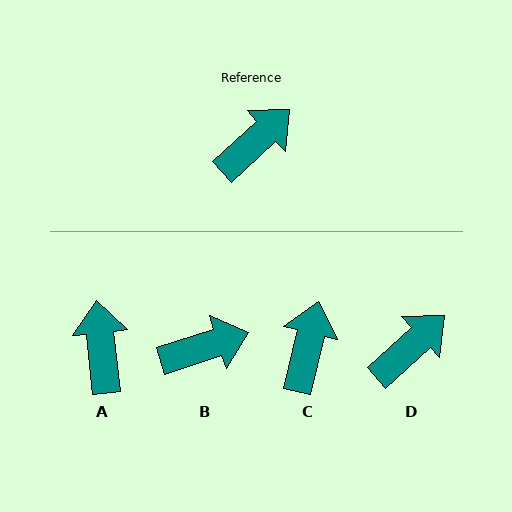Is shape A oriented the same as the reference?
No, it is off by about 53 degrees.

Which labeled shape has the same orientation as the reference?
D.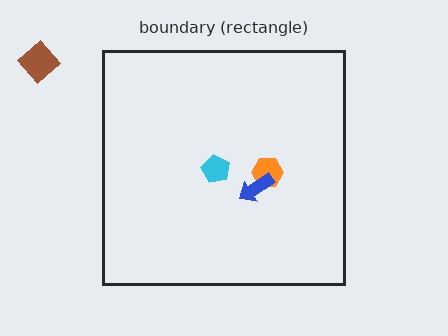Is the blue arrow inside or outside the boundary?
Inside.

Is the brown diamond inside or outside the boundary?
Outside.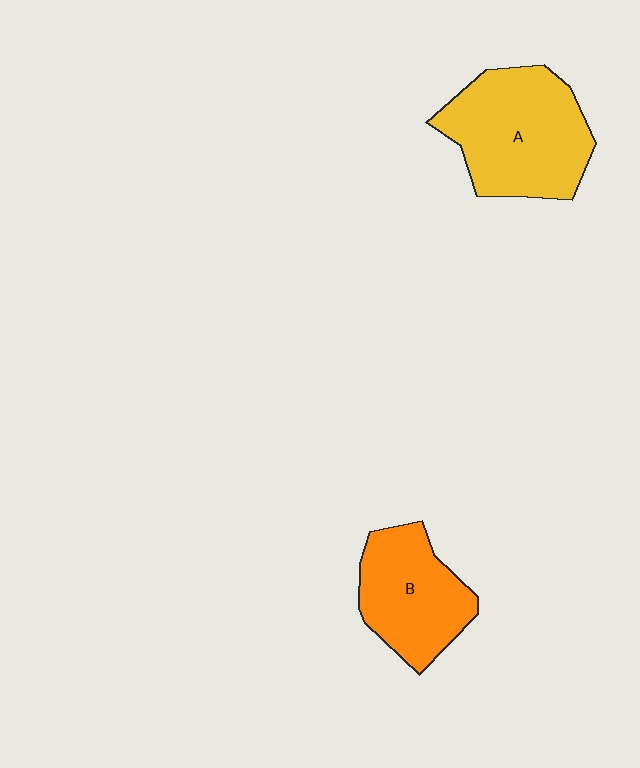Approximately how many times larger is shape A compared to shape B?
Approximately 1.4 times.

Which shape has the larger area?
Shape A (yellow).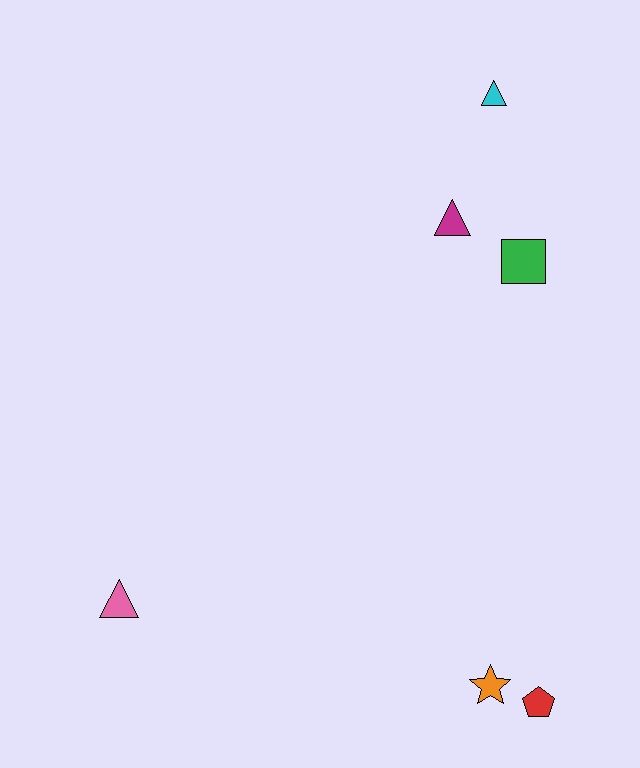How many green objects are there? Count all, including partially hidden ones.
There is 1 green object.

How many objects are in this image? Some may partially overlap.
There are 6 objects.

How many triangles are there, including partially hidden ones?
There are 3 triangles.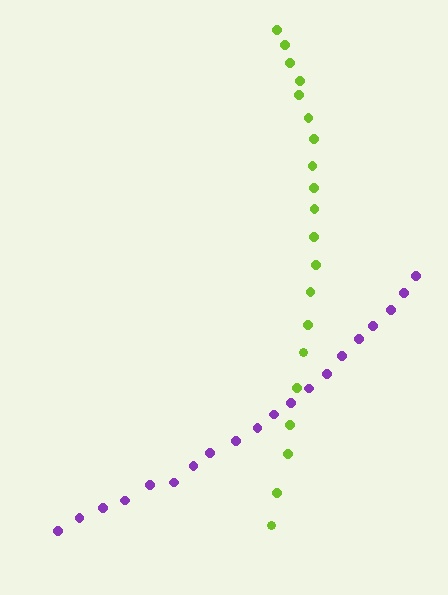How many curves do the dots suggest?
There are 2 distinct paths.